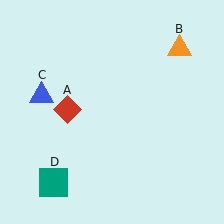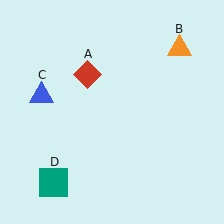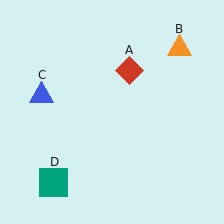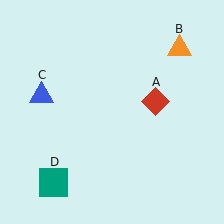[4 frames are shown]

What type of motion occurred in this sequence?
The red diamond (object A) rotated clockwise around the center of the scene.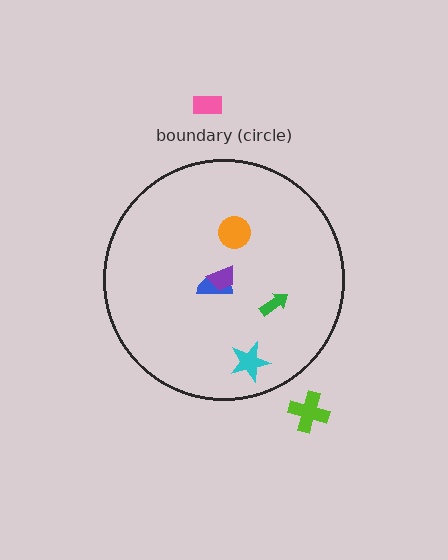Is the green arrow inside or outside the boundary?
Inside.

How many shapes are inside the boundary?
5 inside, 2 outside.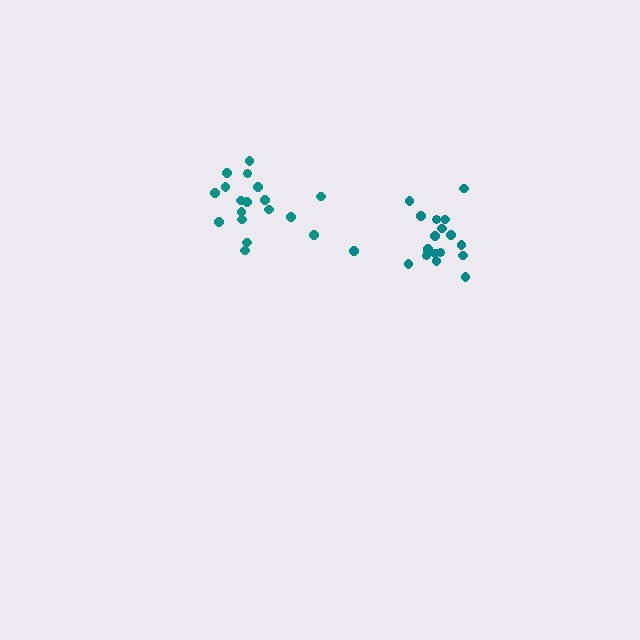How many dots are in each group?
Group 1: 19 dots, Group 2: 18 dots (37 total).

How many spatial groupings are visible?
There are 2 spatial groupings.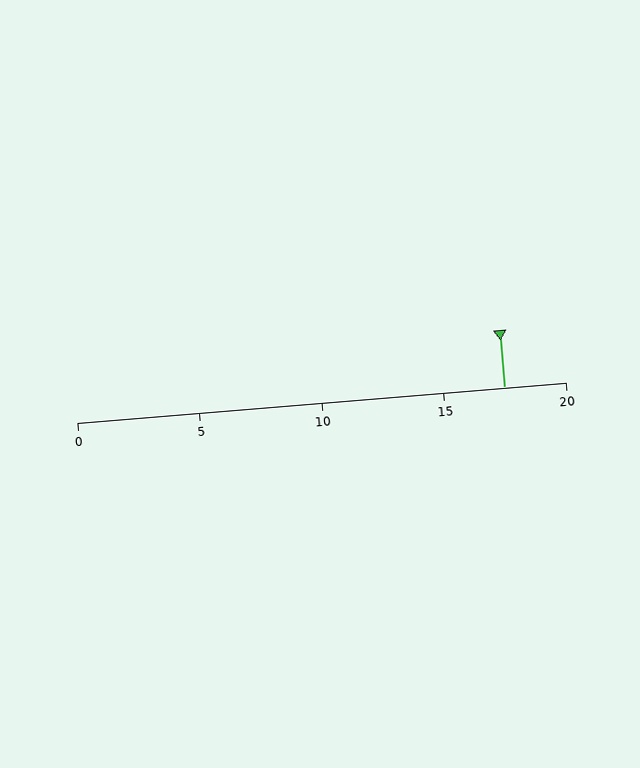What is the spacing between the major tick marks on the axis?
The major ticks are spaced 5 apart.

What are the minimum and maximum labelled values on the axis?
The axis runs from 0 to 20.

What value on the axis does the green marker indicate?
The marker indicates approximately 17.5.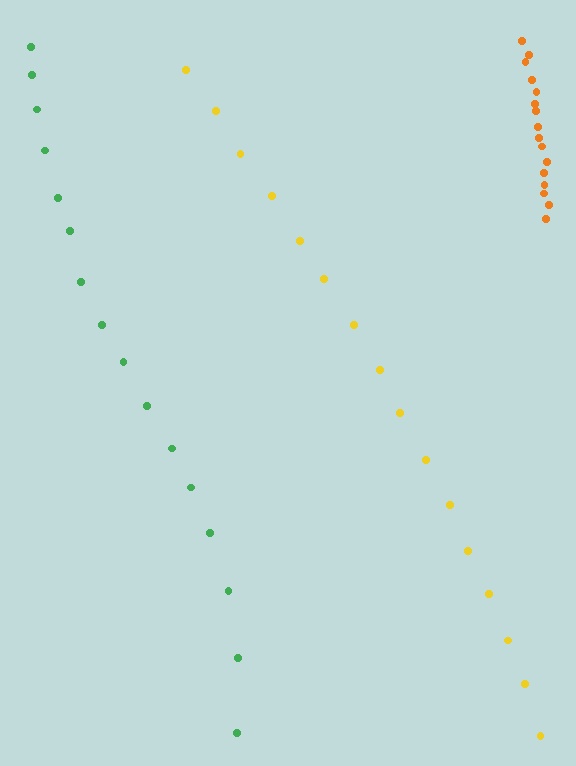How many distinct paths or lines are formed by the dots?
There are 3 distinct paths.